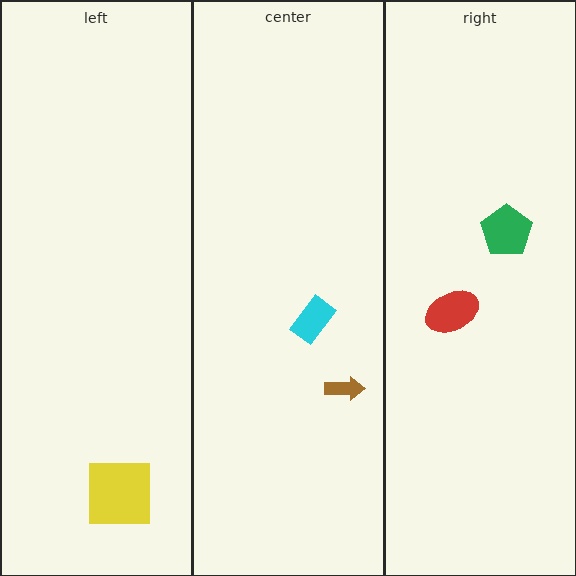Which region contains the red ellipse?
The right region.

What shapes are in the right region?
The red ellipse, the green pentagon.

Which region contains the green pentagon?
The right region.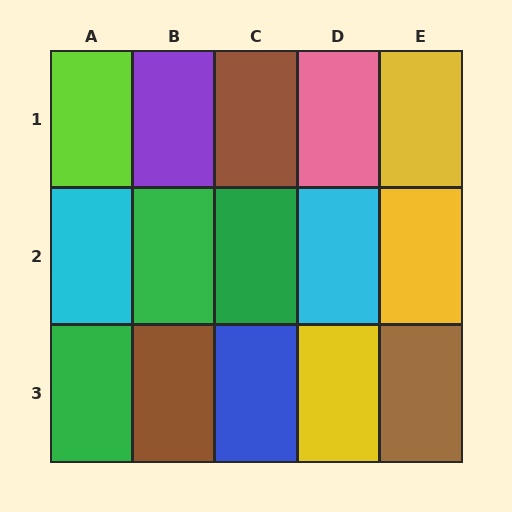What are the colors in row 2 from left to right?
Cyan, green, green, cyan, yellow.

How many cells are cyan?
2 cells are cyan.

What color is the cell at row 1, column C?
Brown.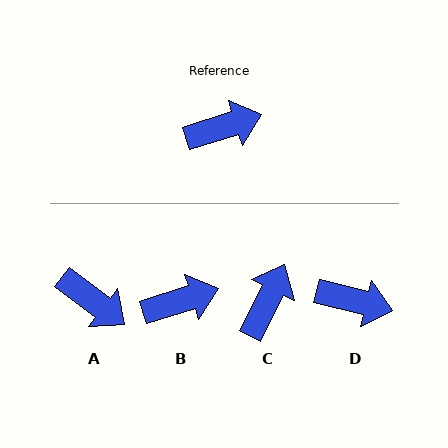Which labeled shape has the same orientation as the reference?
B.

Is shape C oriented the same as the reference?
No, it is off by about 47 degrees.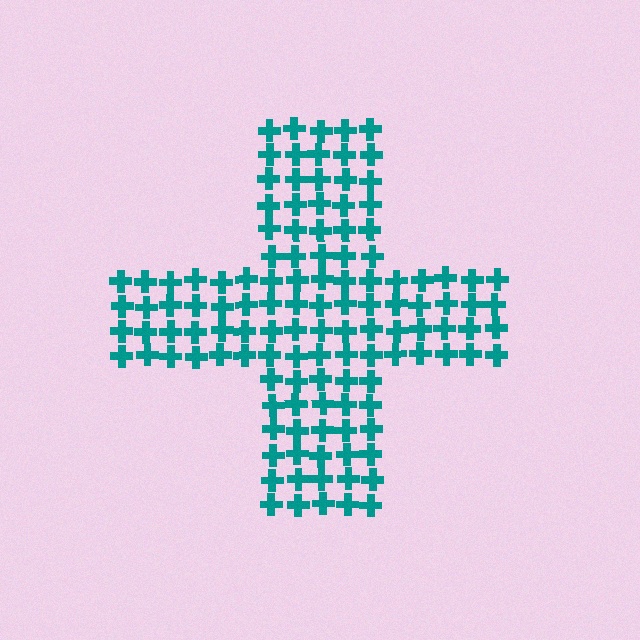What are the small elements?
The small elements are crosses.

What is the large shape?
The large shape is a cross.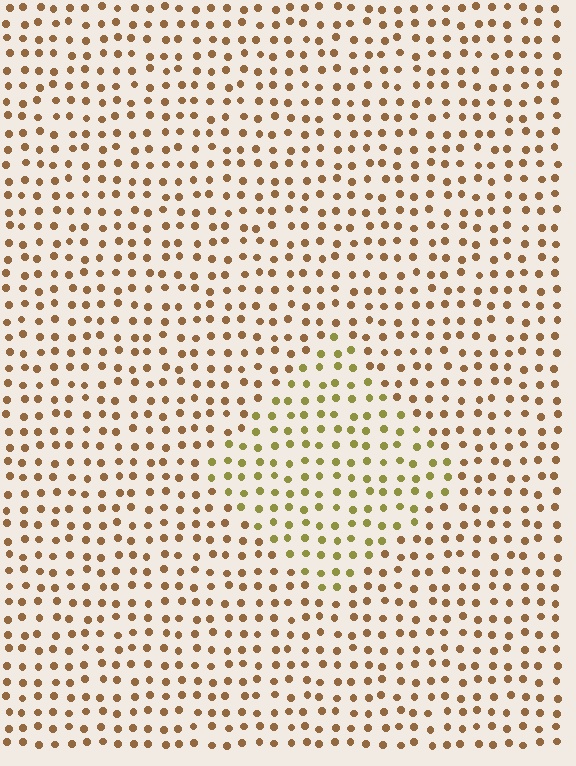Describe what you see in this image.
The image is filled with small brown elements in a uniform arrangement. A diamond-shaped region is visible where the elements are tinted to a slightly different hue, forming a subtle color boundary.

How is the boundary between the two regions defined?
The boundary is defined purely by a slight shift in hue (about 35 degrees). Spacing, size, and orientation are identical on both sides.